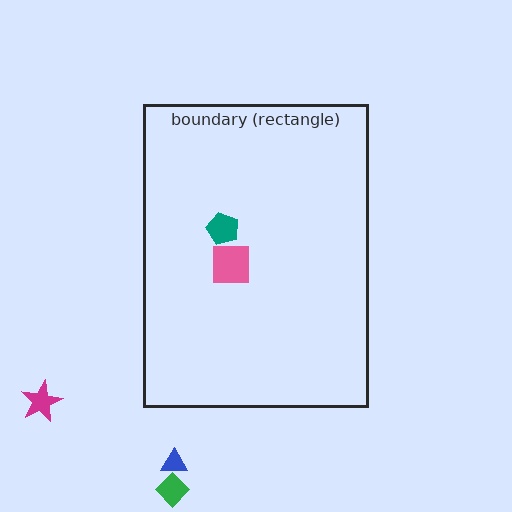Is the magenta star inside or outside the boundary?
Outside.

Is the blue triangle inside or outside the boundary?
Outside.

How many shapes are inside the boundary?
2 inside, 3 outside.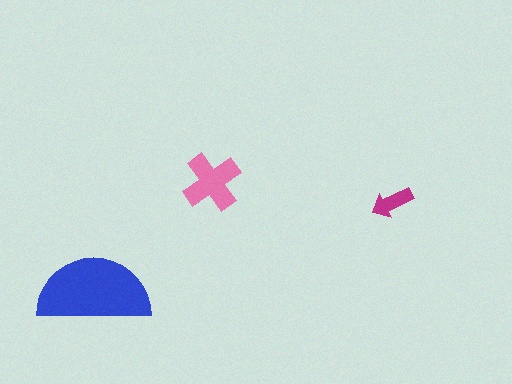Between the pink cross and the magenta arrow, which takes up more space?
The pink cross.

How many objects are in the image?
There are 3 objects in the image.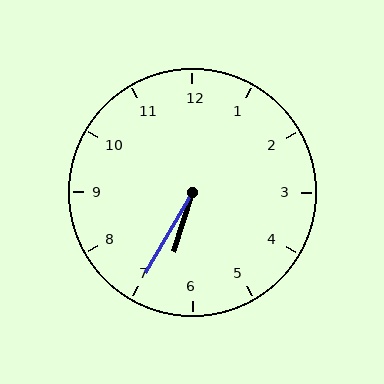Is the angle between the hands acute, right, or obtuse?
It is acute.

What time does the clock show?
6:35.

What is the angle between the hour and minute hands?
Approximately 12 degrees.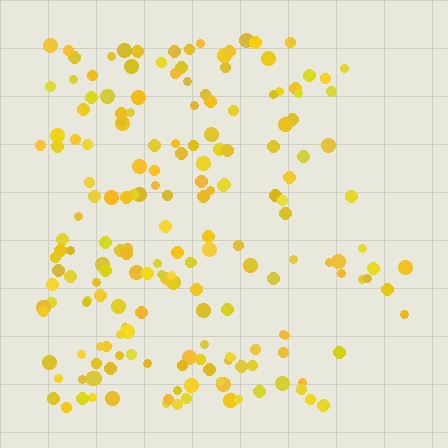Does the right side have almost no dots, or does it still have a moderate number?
Still a moderate number, just noticeably fewer than the left.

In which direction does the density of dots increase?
From right to left, with the left side densest.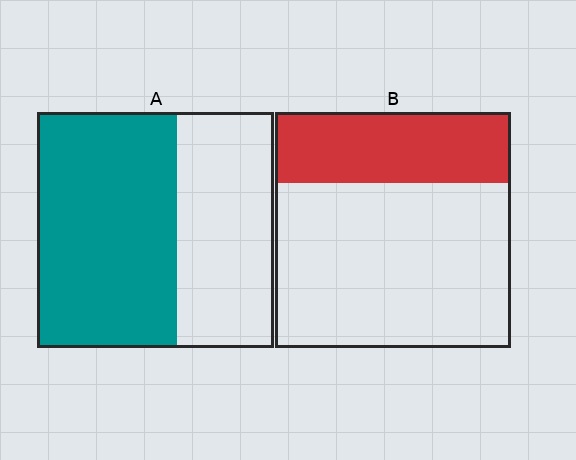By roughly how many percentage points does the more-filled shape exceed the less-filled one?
By roughly 30 percentage points (A over B).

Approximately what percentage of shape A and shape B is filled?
A is approximately 60% and B is approximately 30%.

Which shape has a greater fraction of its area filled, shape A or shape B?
Shape A.